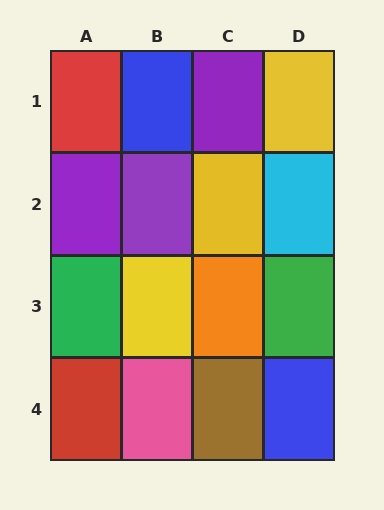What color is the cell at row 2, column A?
Purple.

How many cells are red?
2 cells are red.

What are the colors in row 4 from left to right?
Red, pink, brown, blue.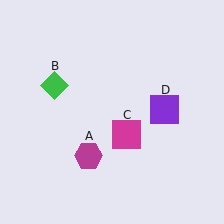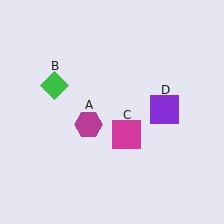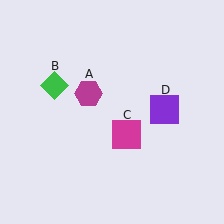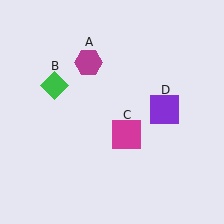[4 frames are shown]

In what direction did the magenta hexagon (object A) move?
The magenta hexagon (object A) moved up.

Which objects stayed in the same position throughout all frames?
Green diamond (object B) and magenta square (object C) and purple square (object D) remained stationary.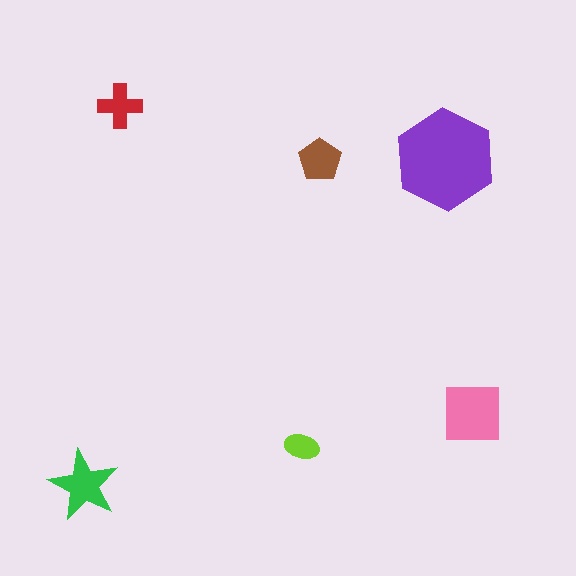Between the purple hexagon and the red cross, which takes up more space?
The purple hexagon.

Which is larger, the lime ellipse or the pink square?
The pink square.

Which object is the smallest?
The lime ellipse.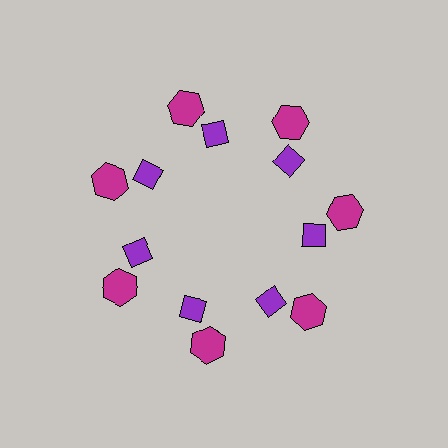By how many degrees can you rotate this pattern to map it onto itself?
The pattern maps onto itself every 51 degrees of rotation.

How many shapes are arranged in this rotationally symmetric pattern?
There are 14 shapes, arranged in 7 groups of 2.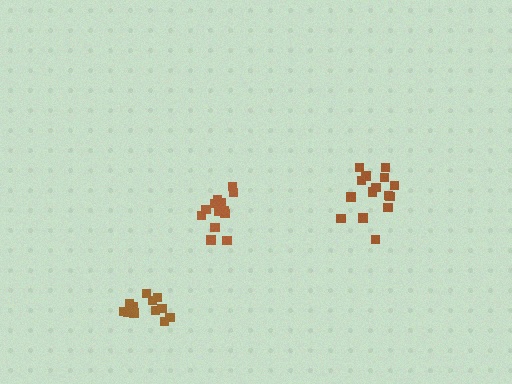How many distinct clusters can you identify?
There are 3 distinct clusters.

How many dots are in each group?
Group 1: 15 dots, Group 2: 12 dots, Group 3: 15 dots (42 total).